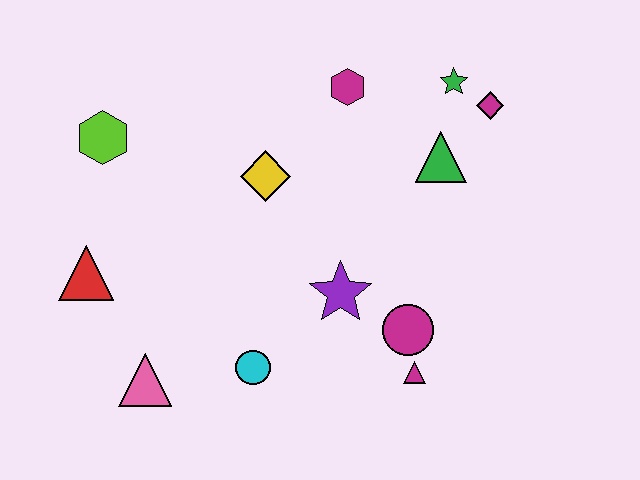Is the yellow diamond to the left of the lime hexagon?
No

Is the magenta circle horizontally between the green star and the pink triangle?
Yes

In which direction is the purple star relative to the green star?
The purple star is below the green star.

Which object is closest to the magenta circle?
The magenta triangle is closest to the magenta circle.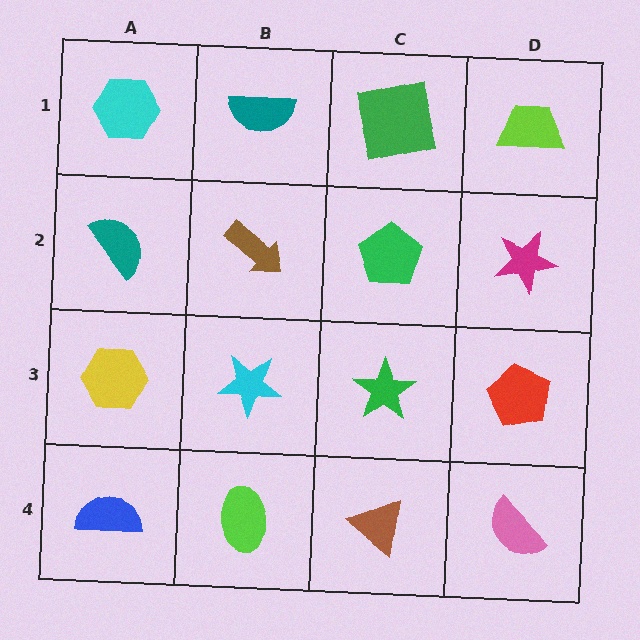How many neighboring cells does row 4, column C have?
3.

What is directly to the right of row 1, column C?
A lime trapezoid.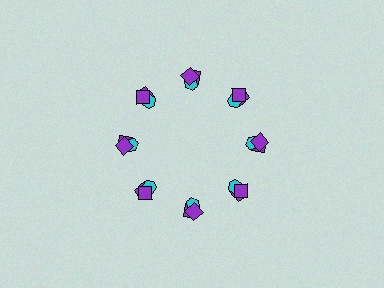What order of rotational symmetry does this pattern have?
This pattern has 8-fold rotational symmetry.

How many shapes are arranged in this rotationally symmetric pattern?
There are 24 shapes, arranged in 8 groups of 3.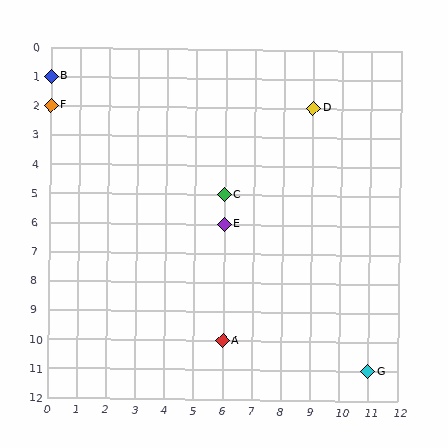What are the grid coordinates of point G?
Point G is at grid coordinates (11, 11).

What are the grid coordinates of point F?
Point F is at grid coordinates (0, 2).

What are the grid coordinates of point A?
Point A is at grid coordinates (6, 10).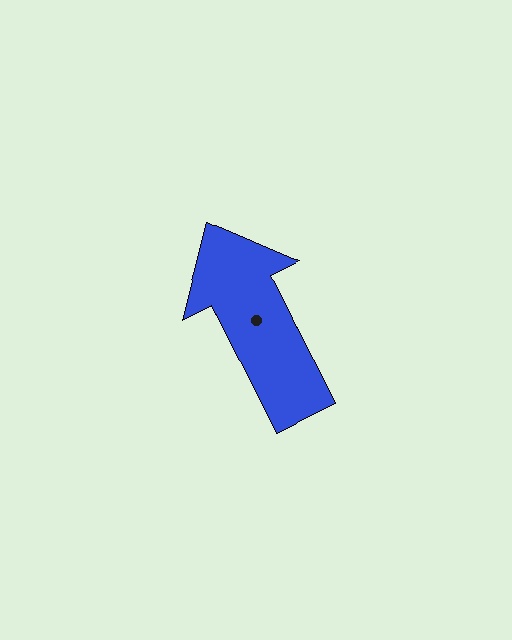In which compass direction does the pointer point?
Northwest.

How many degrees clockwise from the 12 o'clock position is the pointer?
Approximately 334 degrees.